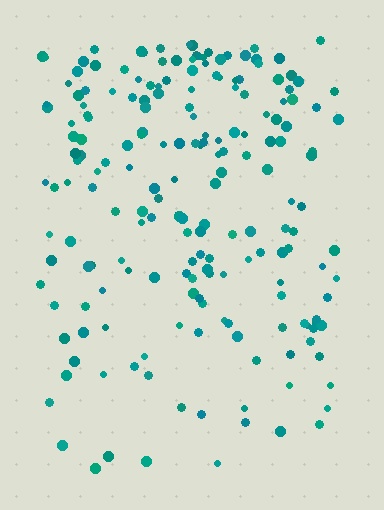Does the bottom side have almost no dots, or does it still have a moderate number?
Still a moderate number, just noticeably fewer than the top.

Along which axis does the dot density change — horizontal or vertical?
Vertical.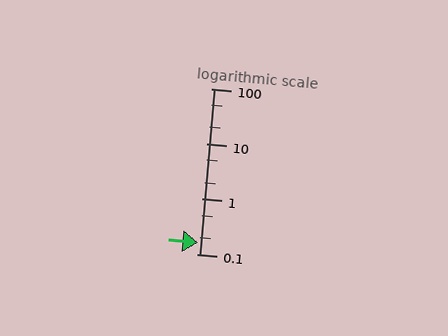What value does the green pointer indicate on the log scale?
The pointer indicates approximately 0.16.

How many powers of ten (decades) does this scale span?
The scale spans 3 decades, from 0.1 to 100.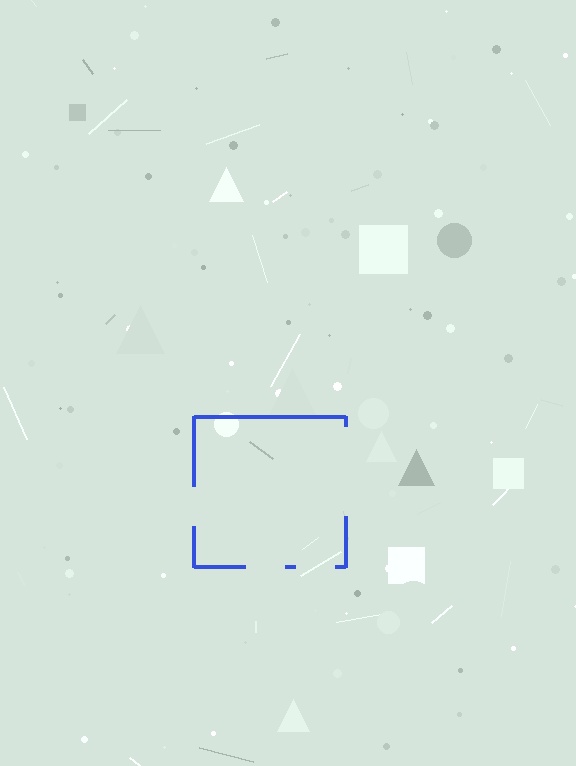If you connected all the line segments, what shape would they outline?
They would outline a square.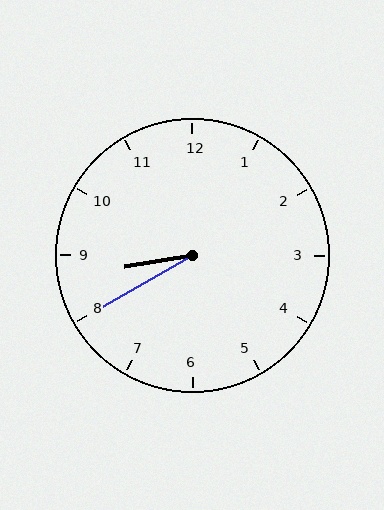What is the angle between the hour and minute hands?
Approximately 20 degrees.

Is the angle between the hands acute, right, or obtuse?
It is acute.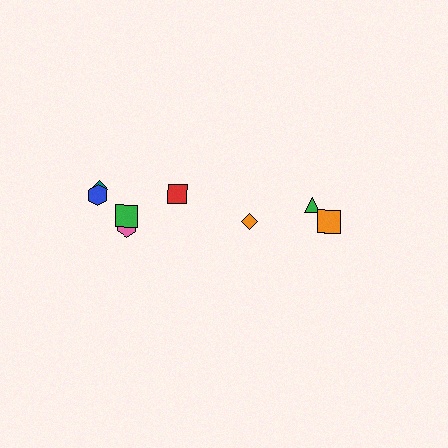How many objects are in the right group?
There are 3 objects.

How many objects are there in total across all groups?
There are 8 objects.